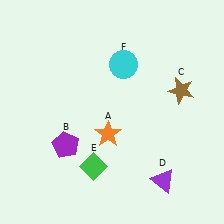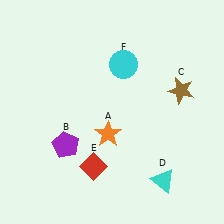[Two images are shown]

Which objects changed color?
D changed from purple to cyan. E changed from green to red.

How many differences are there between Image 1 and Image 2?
There are 2 differences between the two images.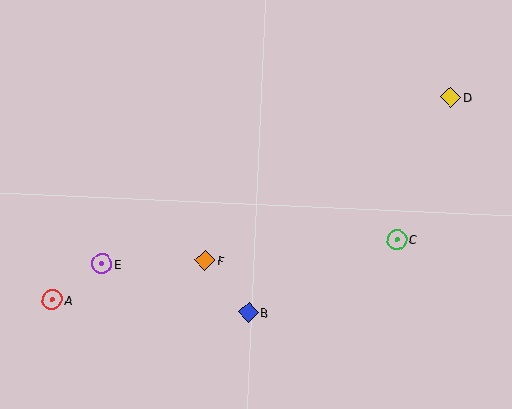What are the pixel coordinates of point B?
Point B is at (249, 313).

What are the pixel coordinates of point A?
Point A is at (52, 300).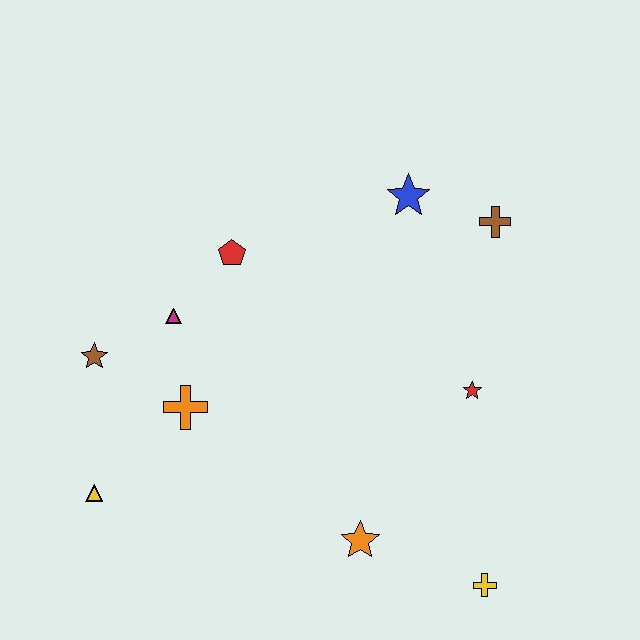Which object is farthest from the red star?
The yellow triangle is farthest from the red star.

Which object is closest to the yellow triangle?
The orange cross is closest to the yellow triangle.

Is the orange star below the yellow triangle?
Yes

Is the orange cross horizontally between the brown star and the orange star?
Yes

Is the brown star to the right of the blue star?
No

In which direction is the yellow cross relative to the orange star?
The yellow cross is to the right of the orange star.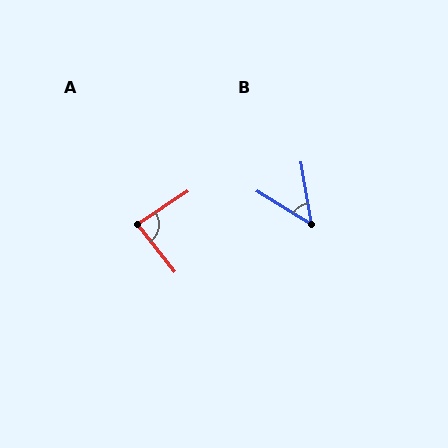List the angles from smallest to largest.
B (49°), A (85°).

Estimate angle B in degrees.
Approximately 49 degrees.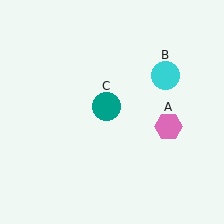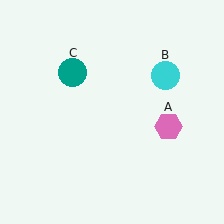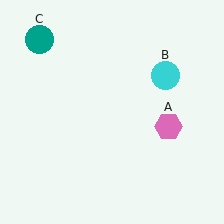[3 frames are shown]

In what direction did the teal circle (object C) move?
The teal circle (object C) moved up and to the left.